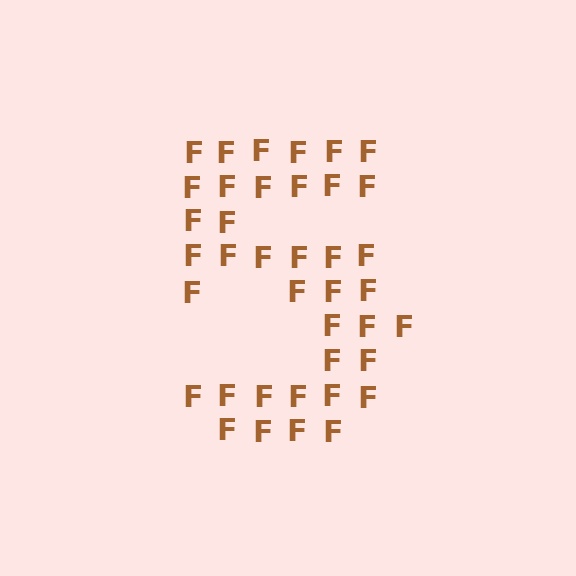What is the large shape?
The large shape is the digit 5.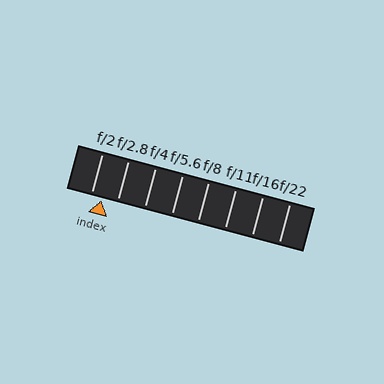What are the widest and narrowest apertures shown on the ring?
The widest aperture shown is f/2 and the narrowest is f/22.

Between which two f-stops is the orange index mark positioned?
The index mark is between f/2 and f/2.8.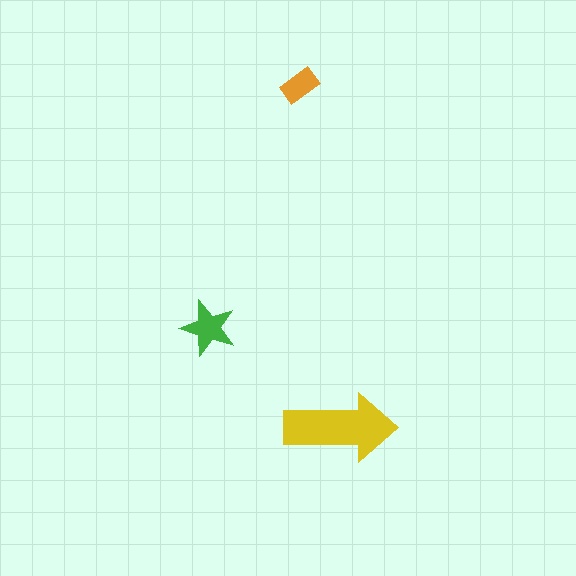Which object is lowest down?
The yellow arrow is bottommost.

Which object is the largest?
The yellow arrow.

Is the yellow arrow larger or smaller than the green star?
Larger.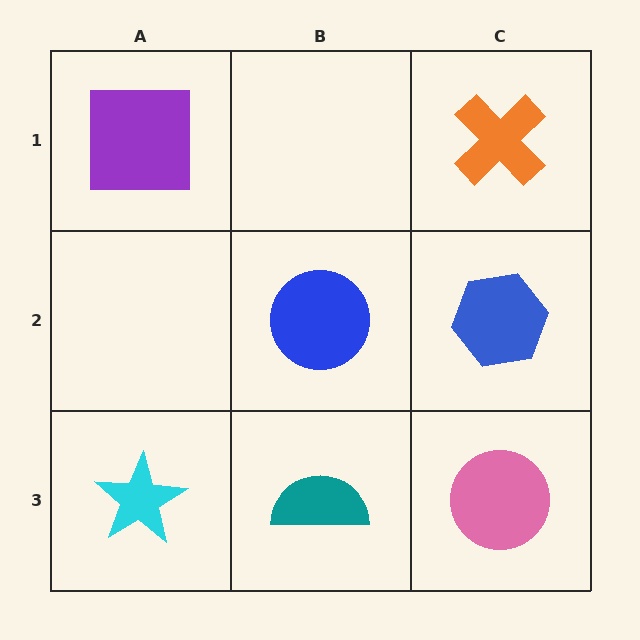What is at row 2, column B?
A blue circle.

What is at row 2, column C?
A blue hexagon.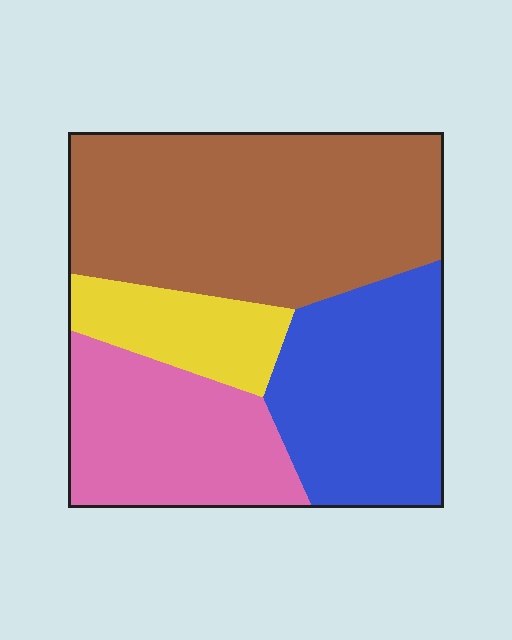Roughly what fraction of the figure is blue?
Blue covers 25% of the figure.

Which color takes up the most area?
Brown, at roughly 40%.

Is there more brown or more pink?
Brown.